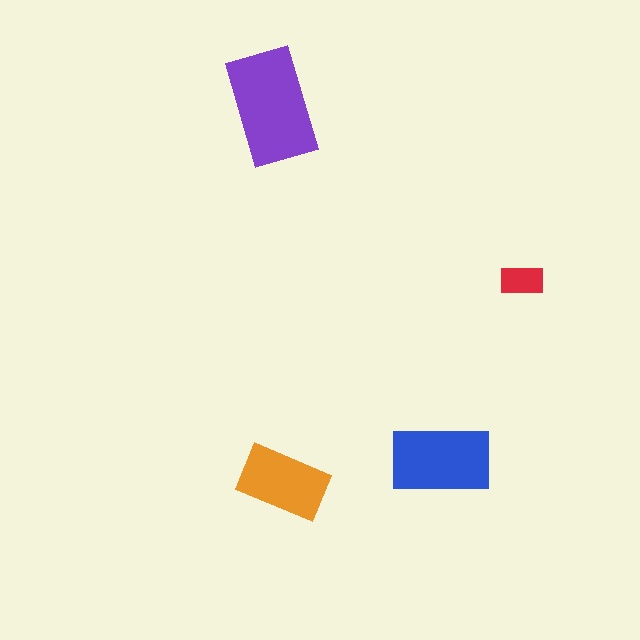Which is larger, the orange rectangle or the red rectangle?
The orange one.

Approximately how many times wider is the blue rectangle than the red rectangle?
About 2.5 times wider.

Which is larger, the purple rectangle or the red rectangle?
The purple one.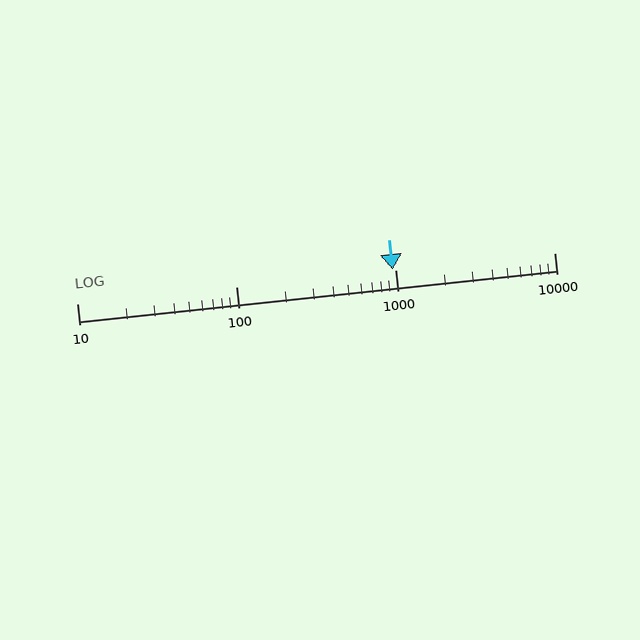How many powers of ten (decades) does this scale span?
The scale spans 3 decades, from 10 to 10000.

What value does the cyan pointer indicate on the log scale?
The pointer indicates approximately 960.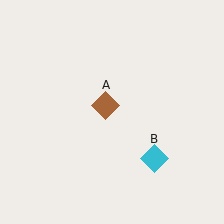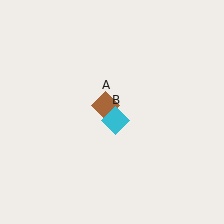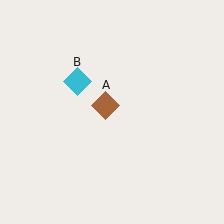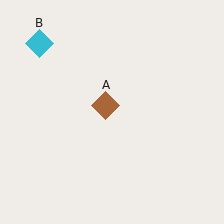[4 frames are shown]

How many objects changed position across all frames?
1 object changed position: cyan diamond (object B).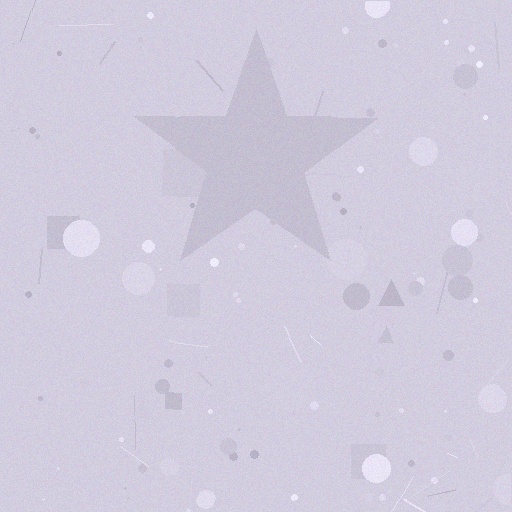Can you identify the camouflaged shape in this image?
The camouflaged shape is a star.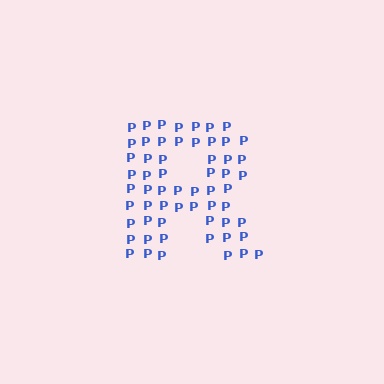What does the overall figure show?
The overall figure shows the letter R.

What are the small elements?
The small elements are letter P's.